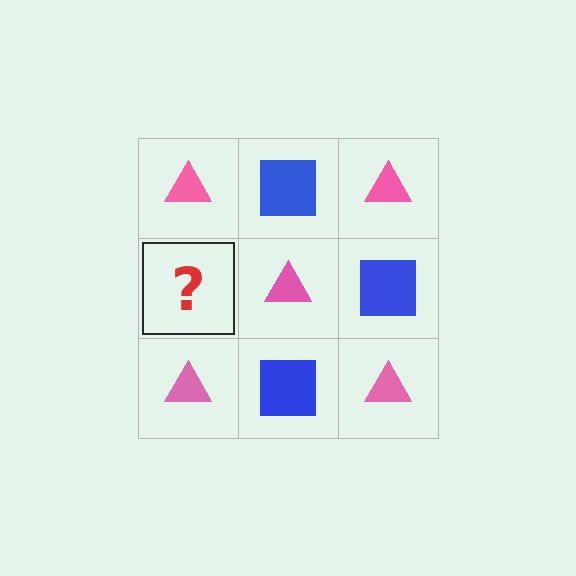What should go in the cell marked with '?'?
The missing cell should contain a blue square.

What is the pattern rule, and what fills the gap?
The rule is that it alternates pink triangle and blue square in a checkerboard pattern. The gap should be filled with a blue square.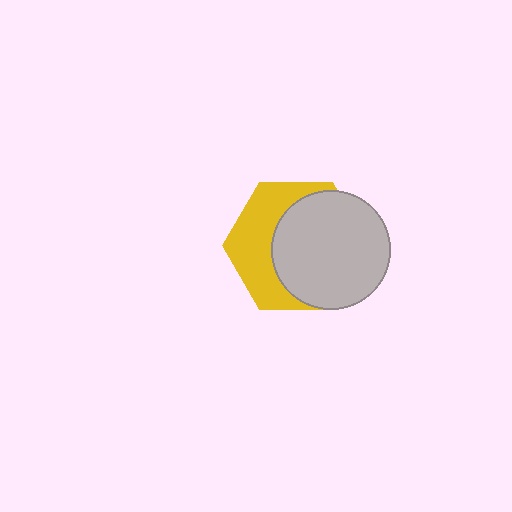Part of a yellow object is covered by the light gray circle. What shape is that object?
It is a hexagon.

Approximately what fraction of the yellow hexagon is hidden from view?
Roughly 58% of the yellow hexagon is hidden behind the light gray circle.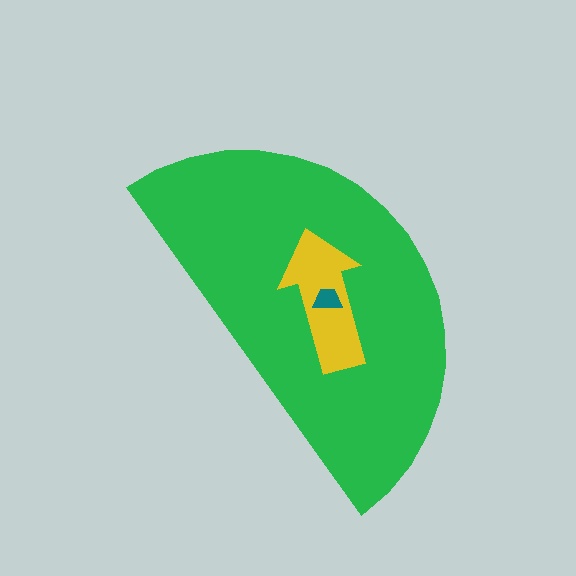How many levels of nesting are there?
3.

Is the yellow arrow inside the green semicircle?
Yes.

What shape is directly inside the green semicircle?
The yellow arrow.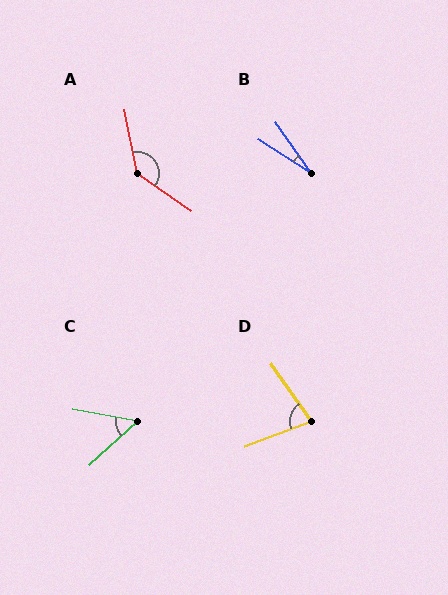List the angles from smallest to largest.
B (22°), C (53°), D (76°), A (135°).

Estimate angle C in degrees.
Approximately 53 degrees.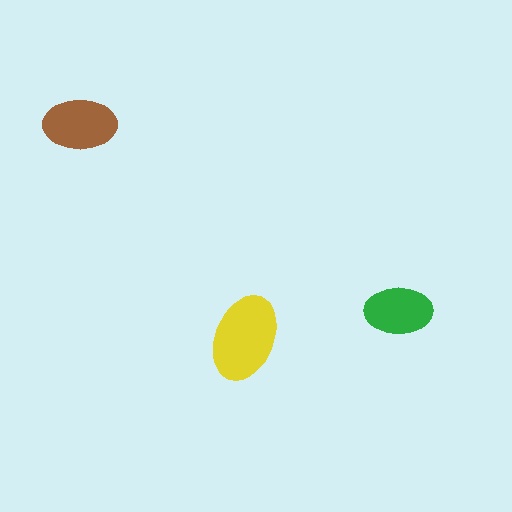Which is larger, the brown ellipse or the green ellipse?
The brown one.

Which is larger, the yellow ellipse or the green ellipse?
The yellow one.